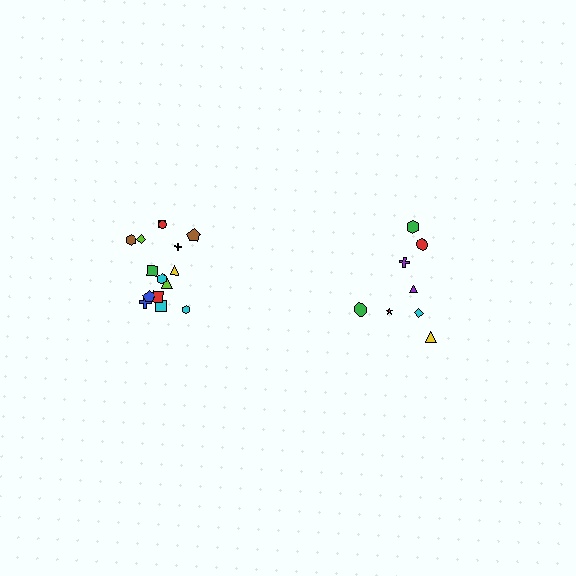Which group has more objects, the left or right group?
The left group.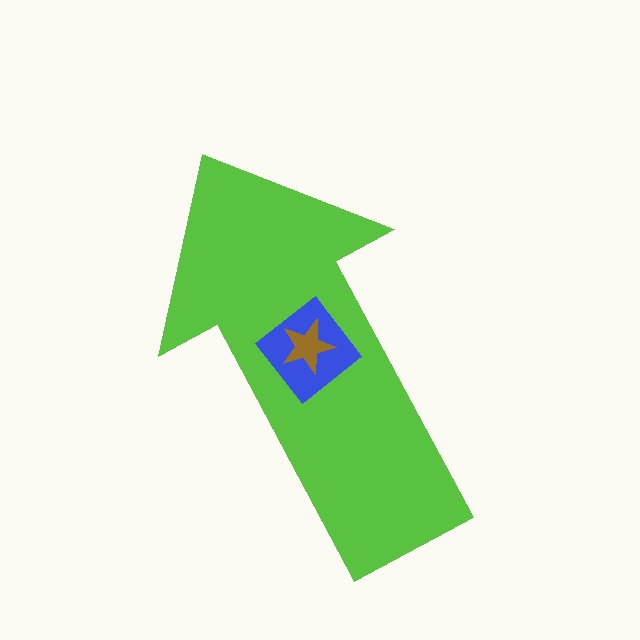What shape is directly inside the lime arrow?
The blue diamond.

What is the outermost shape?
The lime arrow.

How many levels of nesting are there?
3.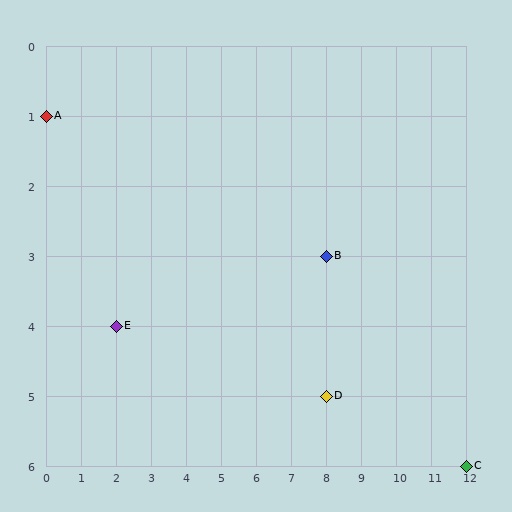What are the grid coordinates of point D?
Point D is at grid coordinates (8, 5).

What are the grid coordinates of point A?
Point A is at grid coordinates (0, 1).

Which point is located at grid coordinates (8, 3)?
Point B is at (8, 3).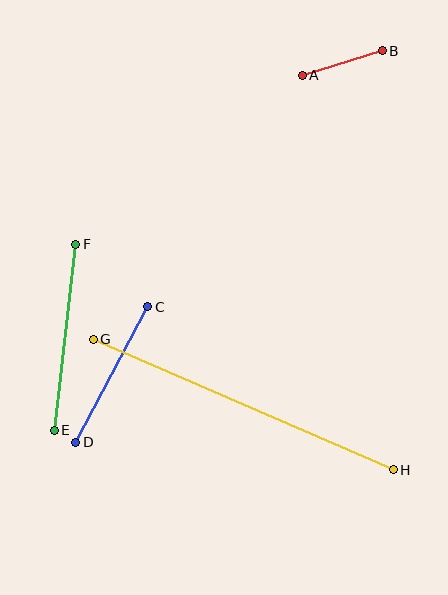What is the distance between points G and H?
The distance is approximately 327 pixels.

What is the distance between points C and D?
The distance is approximately 153 pixels.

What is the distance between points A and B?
The distance is approximately 84 pixels.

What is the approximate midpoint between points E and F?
The midpoint is at approximately (65, 337) pixels.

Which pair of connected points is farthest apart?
Points G and H are farthest apart.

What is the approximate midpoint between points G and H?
The midpoint is at approximately (243, 405) pixels.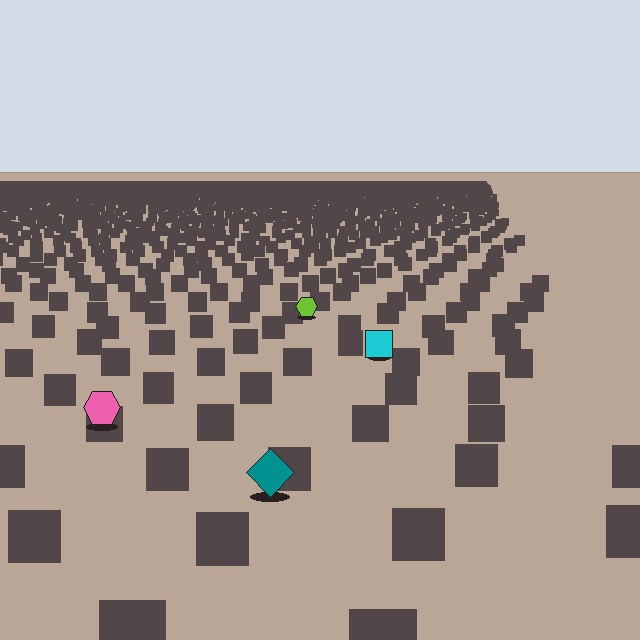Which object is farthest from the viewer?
The lime hexagon is farthest from the viewer. It appears smaller and the ground texture around it is denser.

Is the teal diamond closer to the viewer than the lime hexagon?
Yes. The teal diamond is closer — you can tell from the texture gradient: the ground texture is coarser near it.